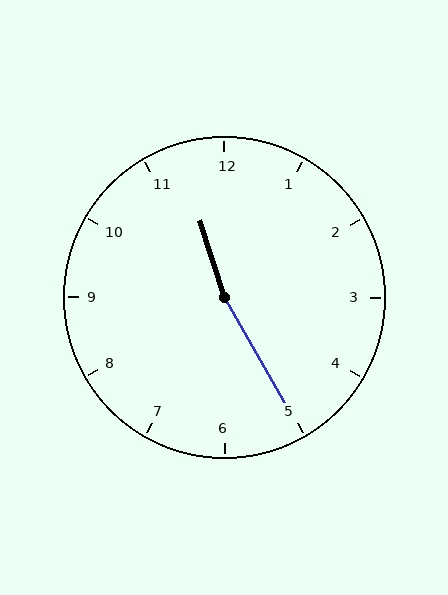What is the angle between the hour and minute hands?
Approximately 168 degrees.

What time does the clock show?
11:25.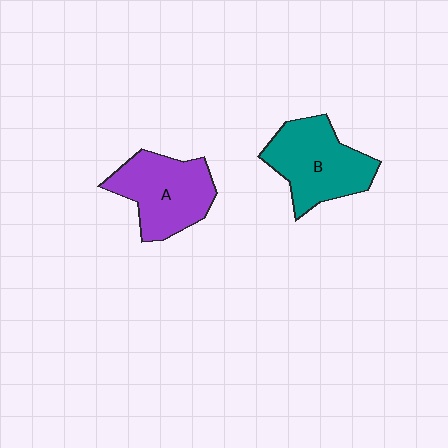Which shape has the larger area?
Shape B (teal).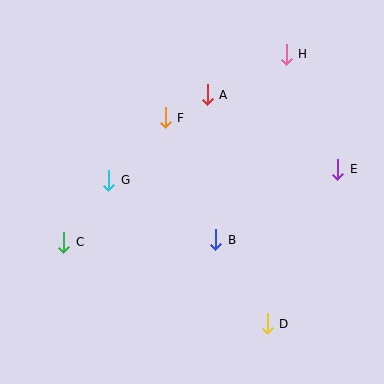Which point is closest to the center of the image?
Point B at (216, 240) is closest to the center.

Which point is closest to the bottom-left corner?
Point C is closest to the bottom-left corner.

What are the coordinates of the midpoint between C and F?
The midpoint between C and F is at (114, 180).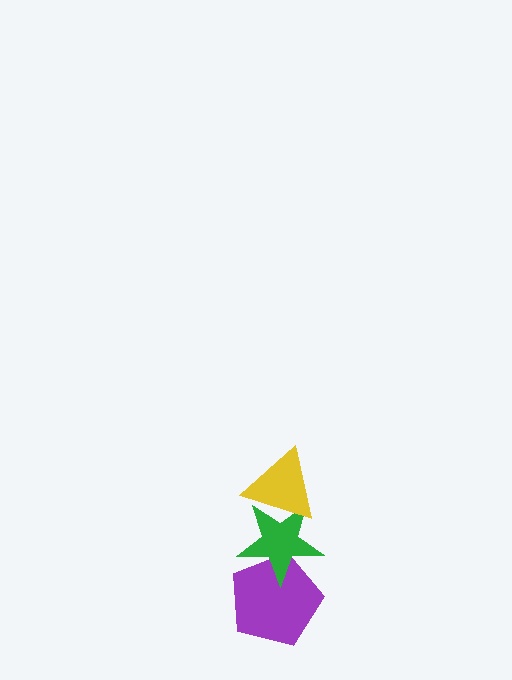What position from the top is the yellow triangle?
The yellow triangle is 1st from the top.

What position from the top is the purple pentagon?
The purple pentagon is 3rd from the top.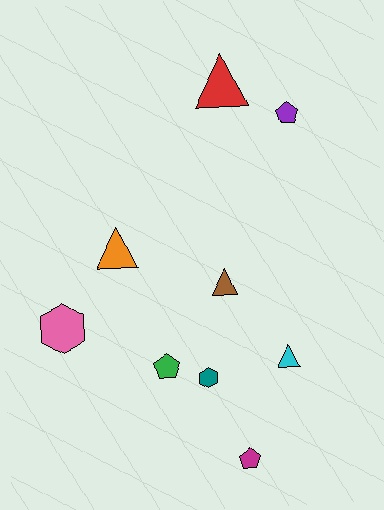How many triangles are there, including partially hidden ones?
There are 4 triangles.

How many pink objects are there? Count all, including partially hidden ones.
There is 1 pink object.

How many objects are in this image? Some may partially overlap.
There are 9 objects.